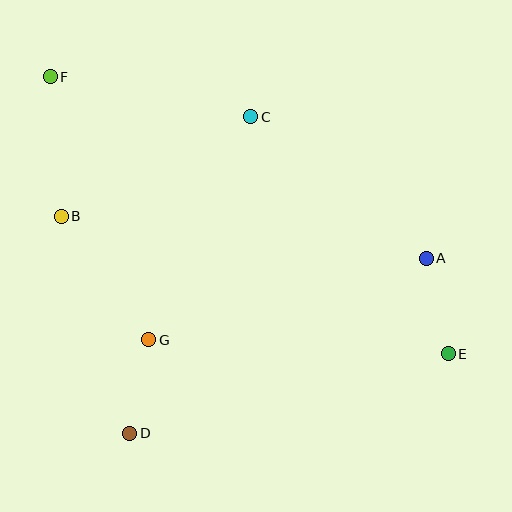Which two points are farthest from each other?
Points E and F are farthest from each other.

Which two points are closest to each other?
Points D and G are closest to each other.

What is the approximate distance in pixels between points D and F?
The distance between D and F is approximately 365 pixels.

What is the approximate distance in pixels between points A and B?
The distance between A and B is approximately 368 pixels.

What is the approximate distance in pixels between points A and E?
The distance between A and E is approximately 98 pixels.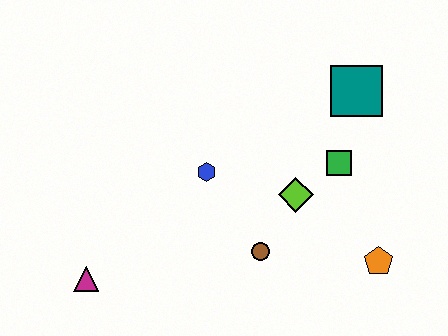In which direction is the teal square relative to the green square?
The teal square is above the green square.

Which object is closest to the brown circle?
The lime diamond is closest to the brown circle.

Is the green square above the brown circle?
Yes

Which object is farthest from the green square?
The magenta triangle is farthest from the green square.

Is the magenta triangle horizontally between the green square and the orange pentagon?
No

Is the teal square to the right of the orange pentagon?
No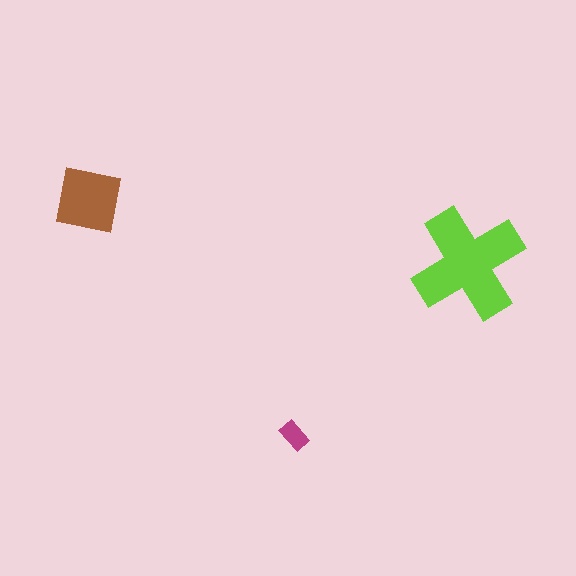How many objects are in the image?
There are 3 objects in the image.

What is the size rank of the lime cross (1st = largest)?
1st.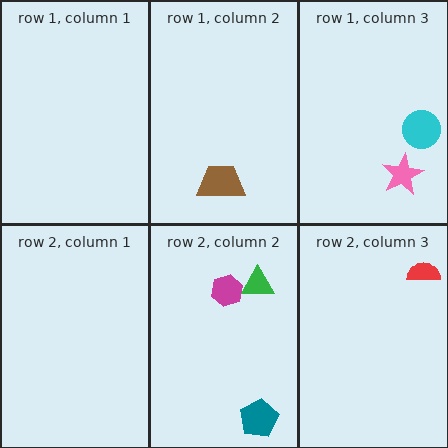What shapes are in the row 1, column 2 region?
The brown trapezoid.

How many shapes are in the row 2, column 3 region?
1.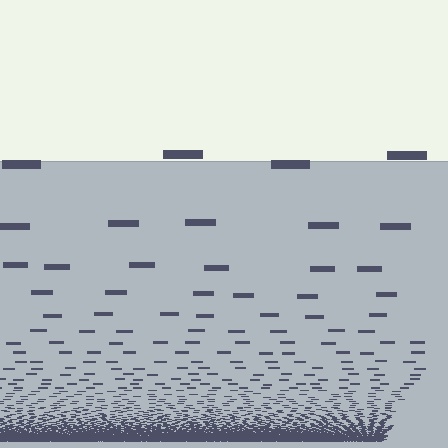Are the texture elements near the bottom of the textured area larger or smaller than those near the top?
Smaller. The gradient is inverted — elements near the bottom are smaller and denser.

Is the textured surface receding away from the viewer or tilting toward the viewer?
The surface appears to tilt toward the viewer. Texture elements get larger and sparser toward the top.